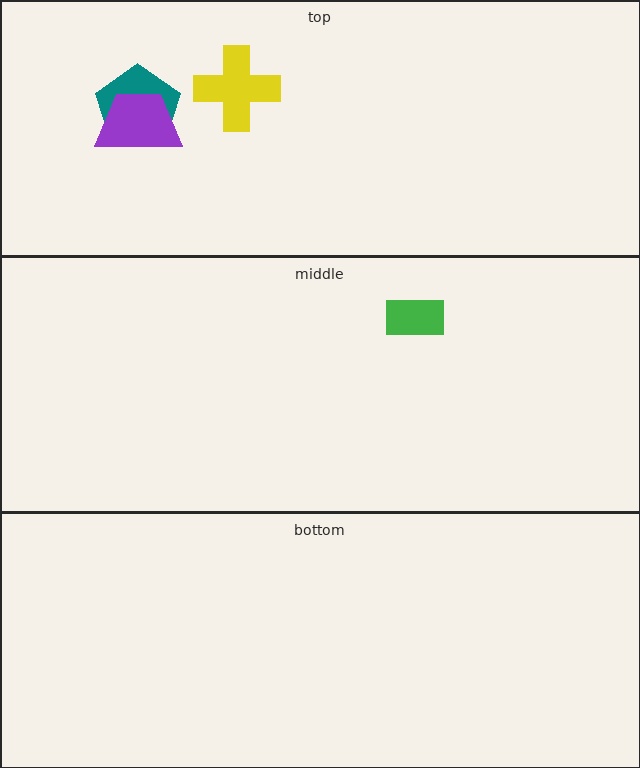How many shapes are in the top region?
3.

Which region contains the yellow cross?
The top region.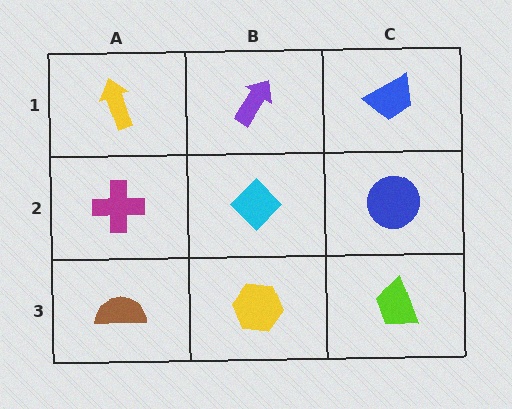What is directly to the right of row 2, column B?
A blue circle.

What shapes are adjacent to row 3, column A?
A magenta cross (row 2, column A), a yellow hexagon (row 3, column B).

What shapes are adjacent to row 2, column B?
A purple arrow (row 1, column B), a yellow hexagon (row 3, column B), a magenta cross (row 2, column A), a blue circle (row 2, column C).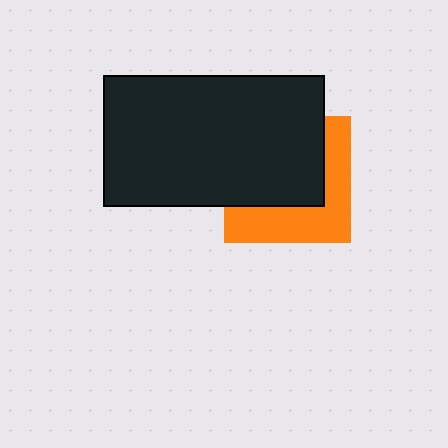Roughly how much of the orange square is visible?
A small part of it is visible (roughly 43%).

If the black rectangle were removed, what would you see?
You would see the complete orange square.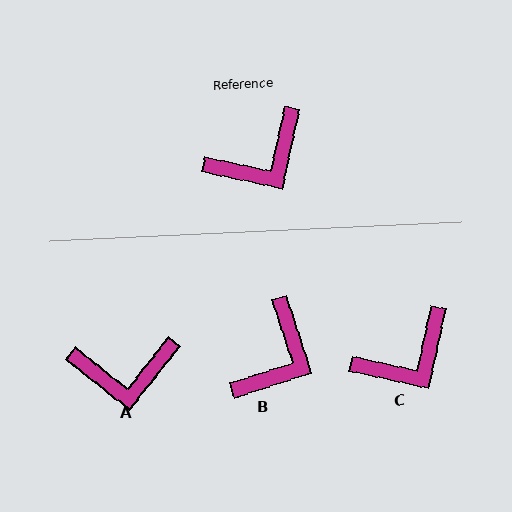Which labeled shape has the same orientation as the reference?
C.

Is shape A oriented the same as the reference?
No, it is off by about 26 degrees.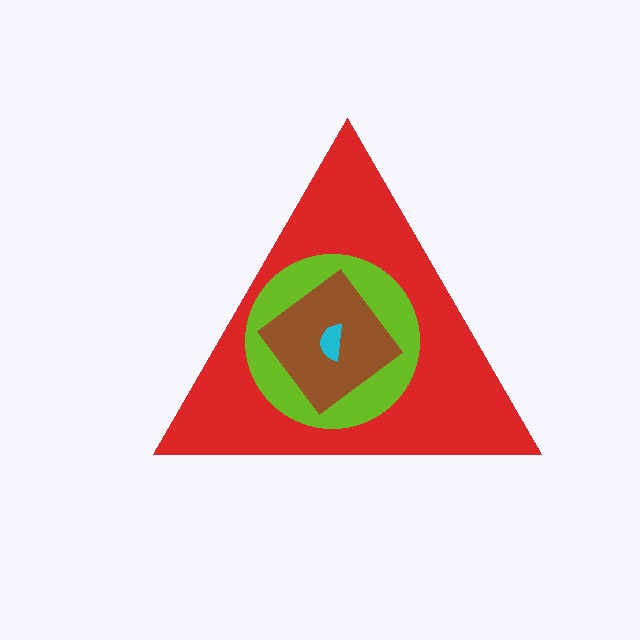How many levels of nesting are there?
4.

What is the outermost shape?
The red triangle.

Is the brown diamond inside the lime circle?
Yes.